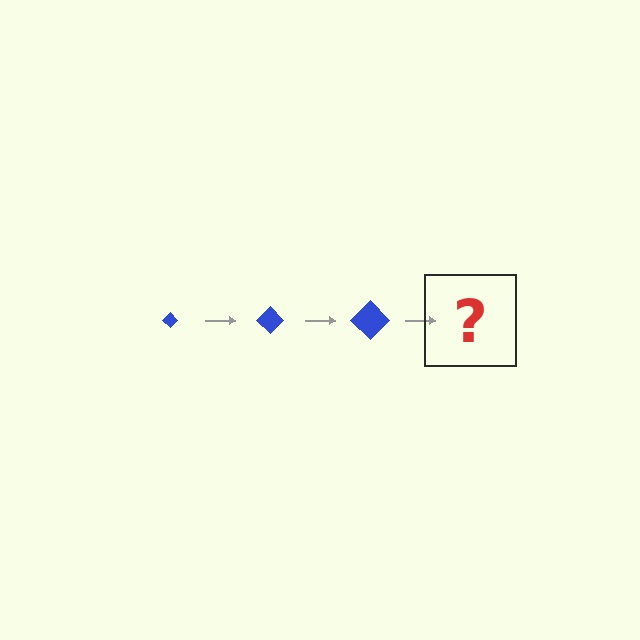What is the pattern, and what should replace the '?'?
The pattern is that the diamond gets progressively larger each step. The '?' should be a blue diamond, larger than the previous one.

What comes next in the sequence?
The next element should be a blue diamond, larger than the previous one.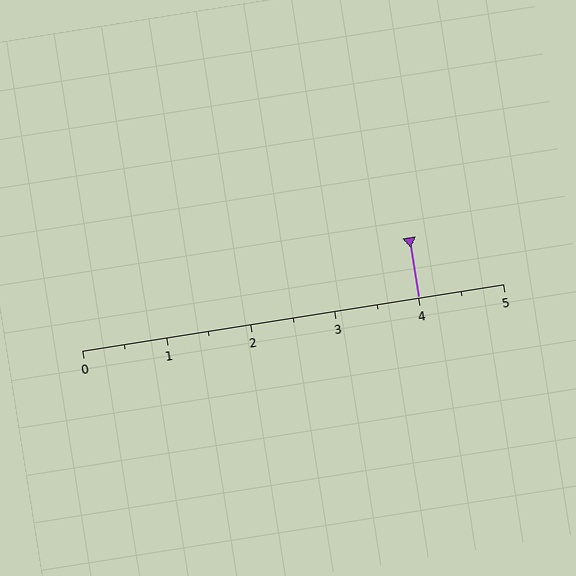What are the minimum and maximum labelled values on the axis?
The axis runs from 0 to 5.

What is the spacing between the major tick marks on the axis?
The major ticks are spaced 1 apart.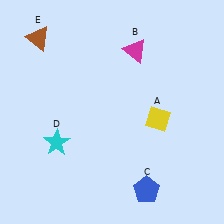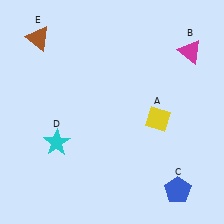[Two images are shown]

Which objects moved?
The objects that moved are: the magenta triangle (B), the blue pentagon (C).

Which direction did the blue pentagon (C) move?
The blue pentagon (C) moved right.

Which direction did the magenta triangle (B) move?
The magenta triangle (B) moved right.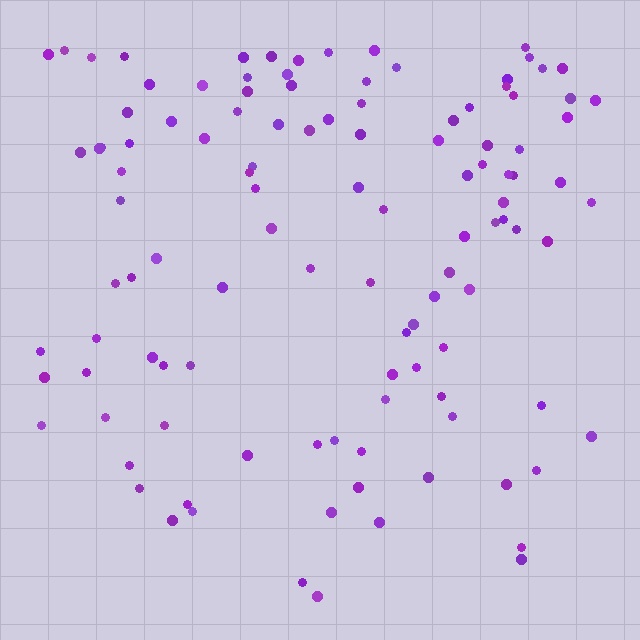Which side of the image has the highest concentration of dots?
The top.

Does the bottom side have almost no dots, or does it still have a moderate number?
Still a moderate number, just noticeably fewer than the top.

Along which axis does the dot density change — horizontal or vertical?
Vertical.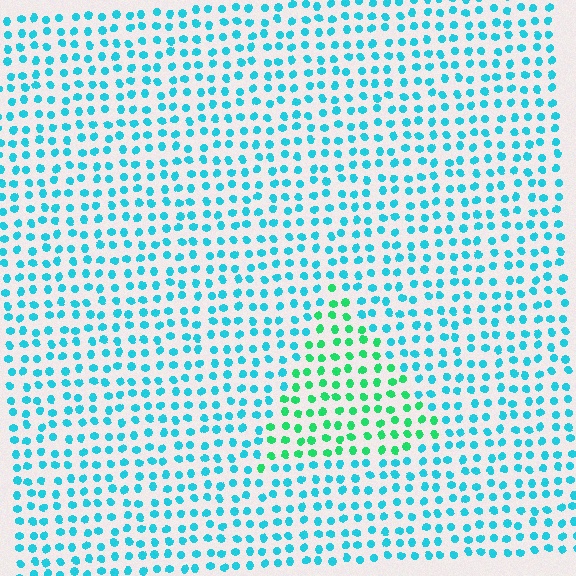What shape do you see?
I see a triangle.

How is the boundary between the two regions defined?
The boundary is defined purely by a slight shift in hue (about 43 degrees). Spacing, size, and orientation are identical on both sides.